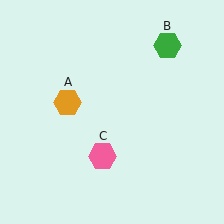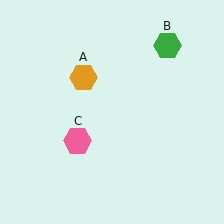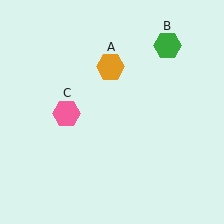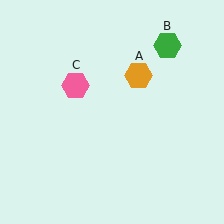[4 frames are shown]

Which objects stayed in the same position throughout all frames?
Green hexagon (object B) remained stationary.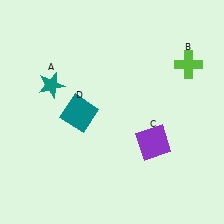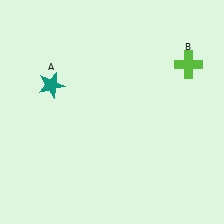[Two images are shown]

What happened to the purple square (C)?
The purple square (C) was removed in Image 2. It was in the bottom-right area of Image 1.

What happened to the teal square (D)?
The teal square (D) was removed in Image 2. It was in the bottom-left area of Image 1.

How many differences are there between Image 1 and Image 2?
There are 2 differences between the two images.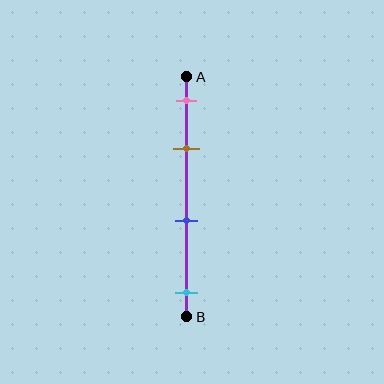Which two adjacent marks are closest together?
The pink and brown marks are the closest adjacent pair.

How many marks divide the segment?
There are 4 marks dividing the segment.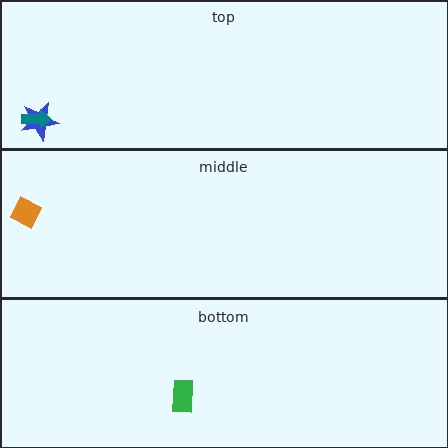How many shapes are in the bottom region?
1.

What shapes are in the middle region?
The orange diamond.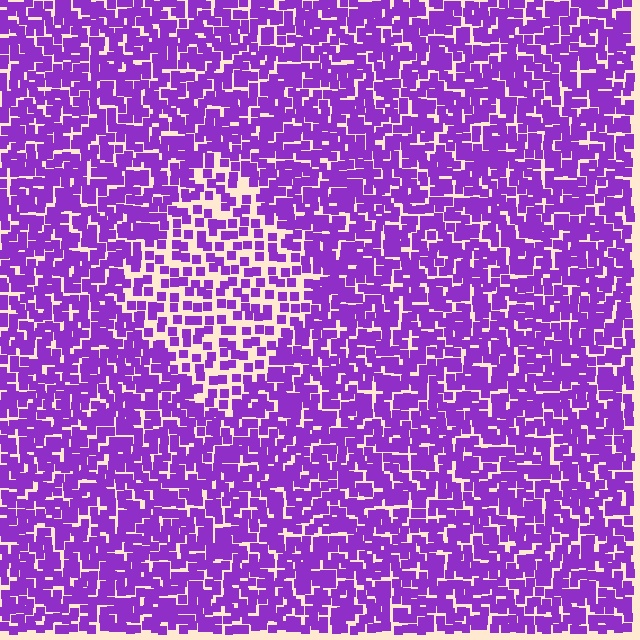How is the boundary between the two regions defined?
The boundary is defined by a change in element density (approximately 1.8x ratio). All elements are the same color, size, and shape.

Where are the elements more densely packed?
The elements are more densely packed outside the diamond boundary.